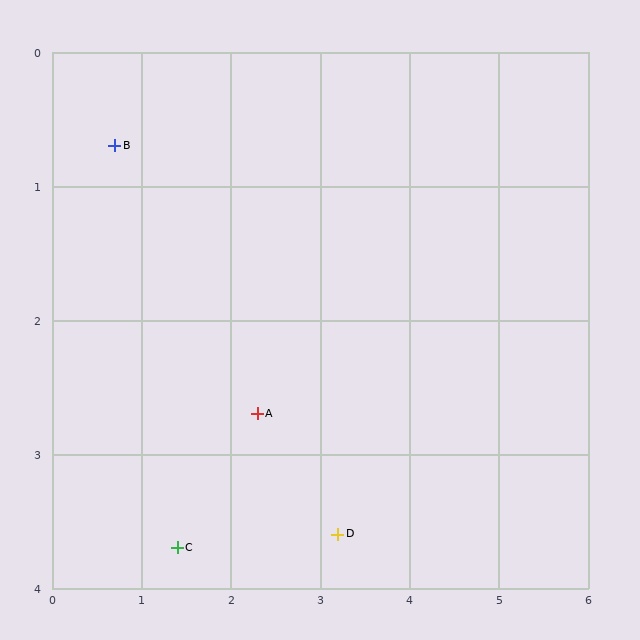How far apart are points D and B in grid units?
Points D and B are about 3.8 grid units apart.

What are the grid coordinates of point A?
Point A is at approximately (2.3, 2.7).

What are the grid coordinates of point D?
Point D is at approximately (3.2, 3.6).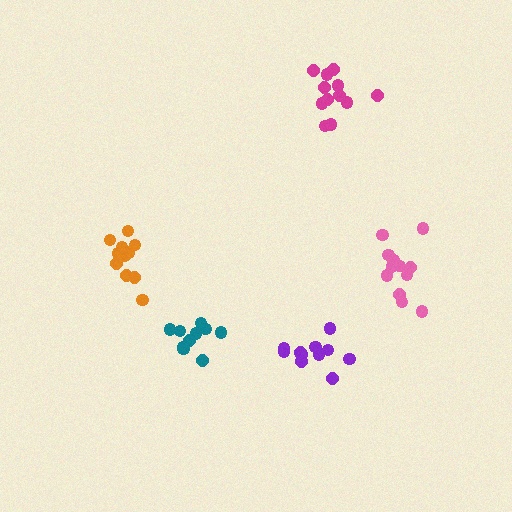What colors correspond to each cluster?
The clusters are colored: teal, orange, purple, magenta, pink.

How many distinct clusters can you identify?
There are 5 distinct clusters.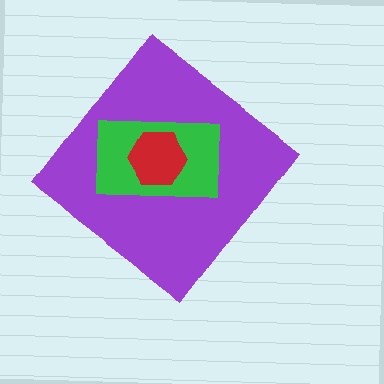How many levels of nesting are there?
3.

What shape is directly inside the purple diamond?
The green rectangle.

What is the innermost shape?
The red hexagon.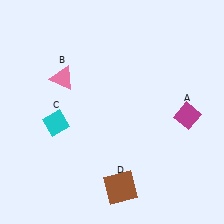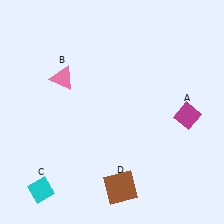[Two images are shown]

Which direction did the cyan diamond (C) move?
The cyan diamond (C) moved down.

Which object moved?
The cyan diamond (C) moved down.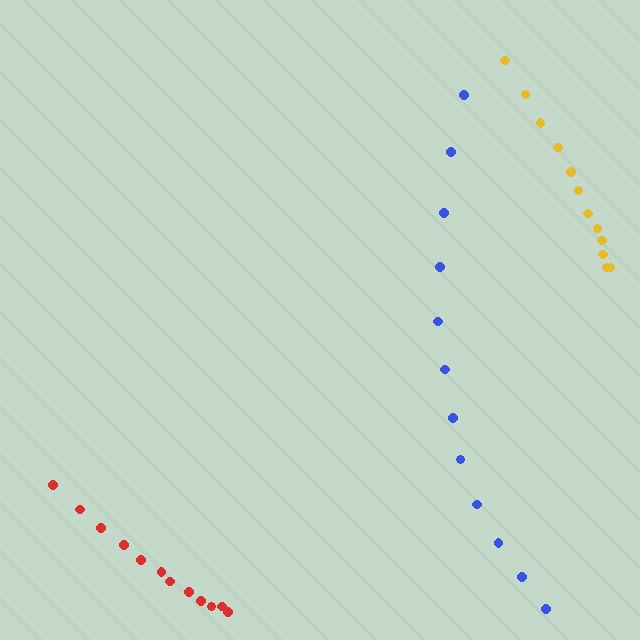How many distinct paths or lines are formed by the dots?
There are 3 distinct paths.